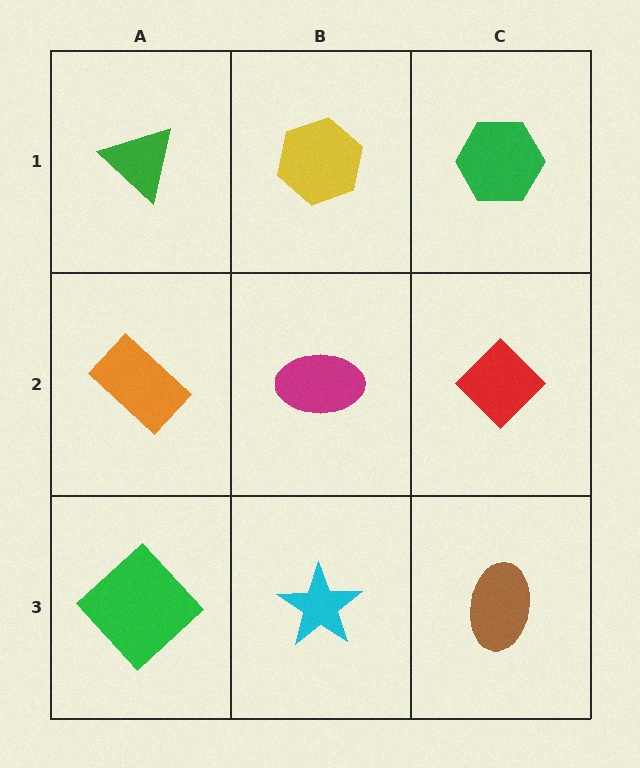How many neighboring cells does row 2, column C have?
3.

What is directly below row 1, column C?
A red diamond.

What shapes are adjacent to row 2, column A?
A green triangle (row 1, column A), a green diamond (row 3, column A), a magenta ellipse (row 2, column B).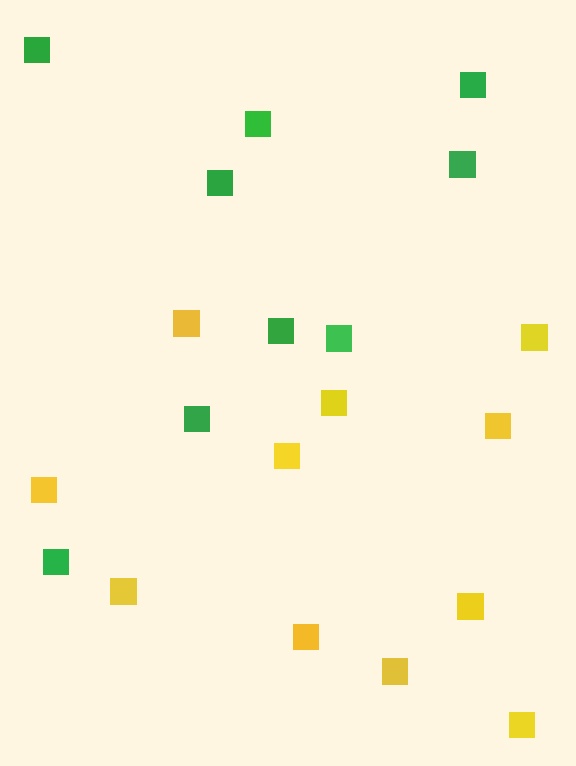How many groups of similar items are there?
There are 2 groups: one group of yellow squares (11) and one group of green squares (9).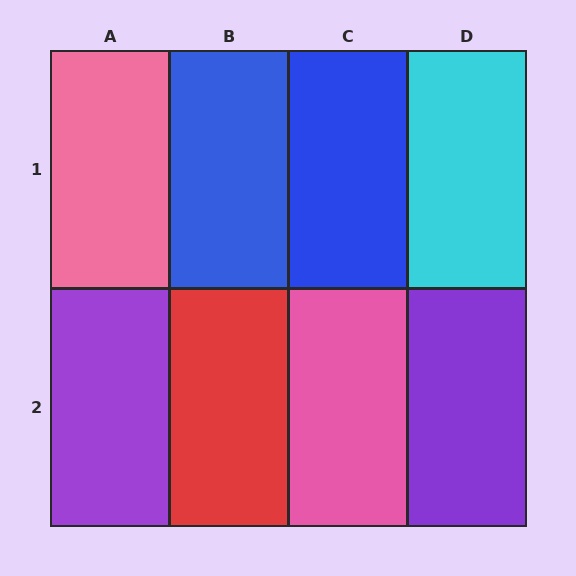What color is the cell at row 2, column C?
Pink.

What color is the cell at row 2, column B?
Red.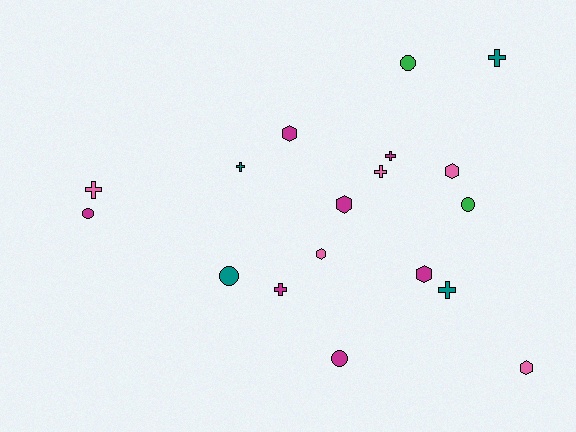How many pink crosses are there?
There are 2 pink crosses.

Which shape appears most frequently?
Cross, with 7 objects.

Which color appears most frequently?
Magenta, with 7 objects.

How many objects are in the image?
There are 18 objects.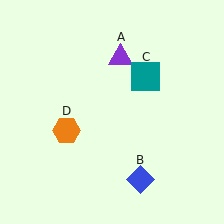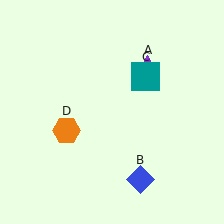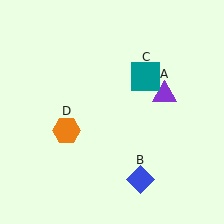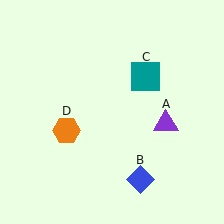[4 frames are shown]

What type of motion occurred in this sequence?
The purple triangle (object A) rotated clockwise around the center of the scene.